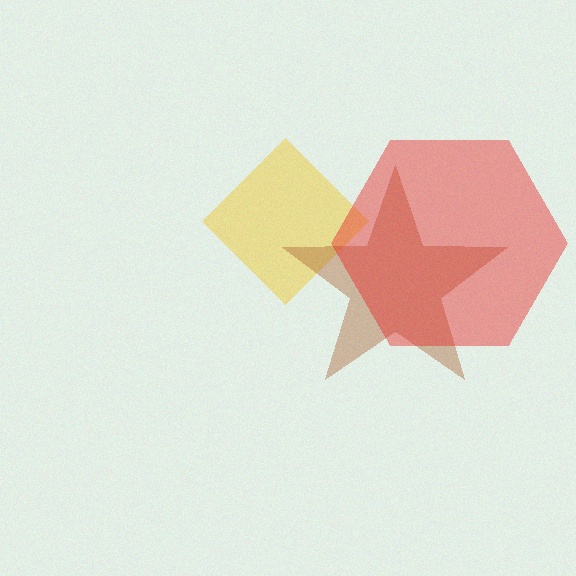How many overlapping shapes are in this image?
There are 3 overlapping shapes in the image.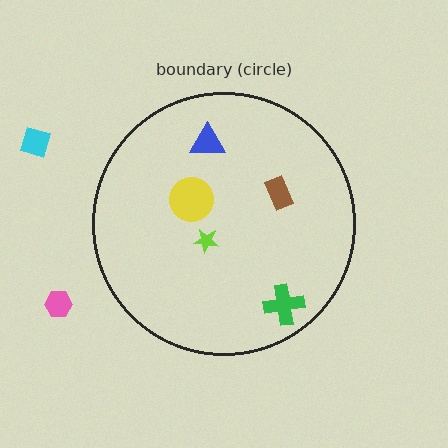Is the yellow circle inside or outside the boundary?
Inside.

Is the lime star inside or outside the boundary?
Inside.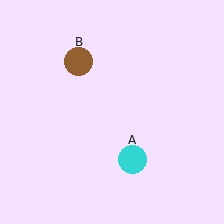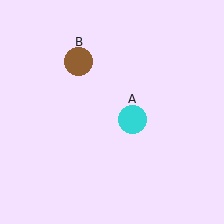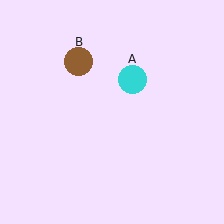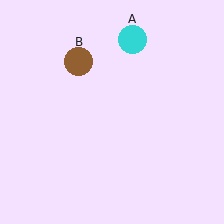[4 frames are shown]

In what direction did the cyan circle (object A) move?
The cyan circle (object A) moved up.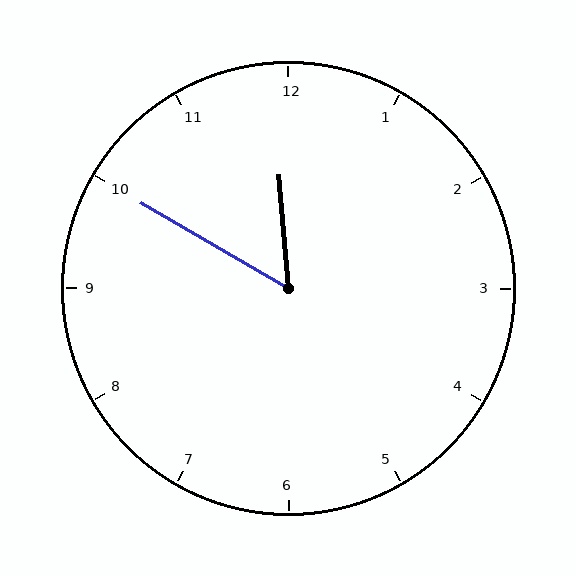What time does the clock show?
11:50.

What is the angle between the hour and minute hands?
Approximately 55 degrees.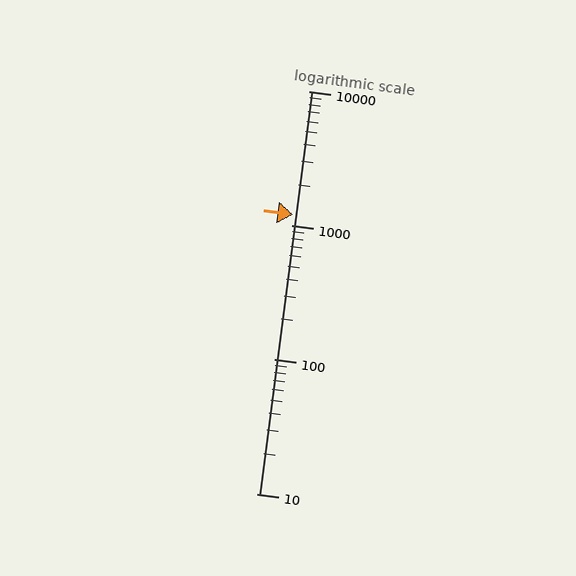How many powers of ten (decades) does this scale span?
The scale spans 3 decades, from 10 to 10000.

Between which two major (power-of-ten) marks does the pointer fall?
The pointer is between 1000 and 10000.